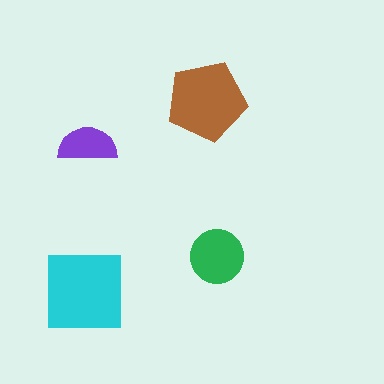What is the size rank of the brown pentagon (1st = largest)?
2nd.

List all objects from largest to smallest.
The cyan square, the brown pentagon, the green circle, the purple semicircle.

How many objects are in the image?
There are 4 objects in the image.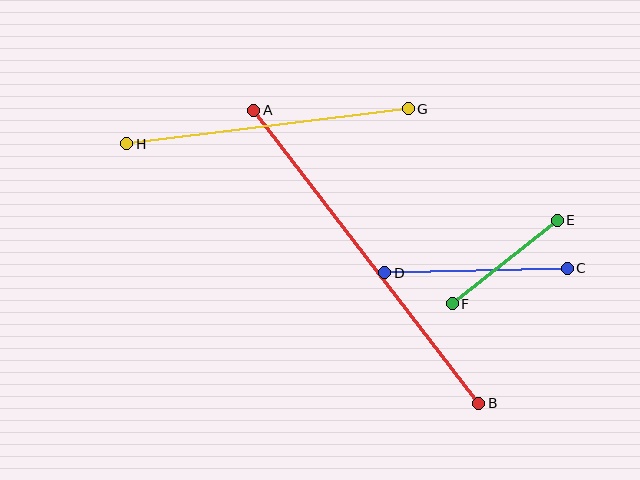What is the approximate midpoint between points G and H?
The midpoint is at approximately (267, 126) pixels.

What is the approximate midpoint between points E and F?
The midpoint is at approximately (505, 262) pixels.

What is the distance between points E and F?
The distance is approximately 134 pixels.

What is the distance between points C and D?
The distance is approximately 183 pixels.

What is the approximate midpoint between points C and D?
The midpoint is at approximately (476, 271) pixels.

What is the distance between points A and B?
The distance is approximately 369 pixels.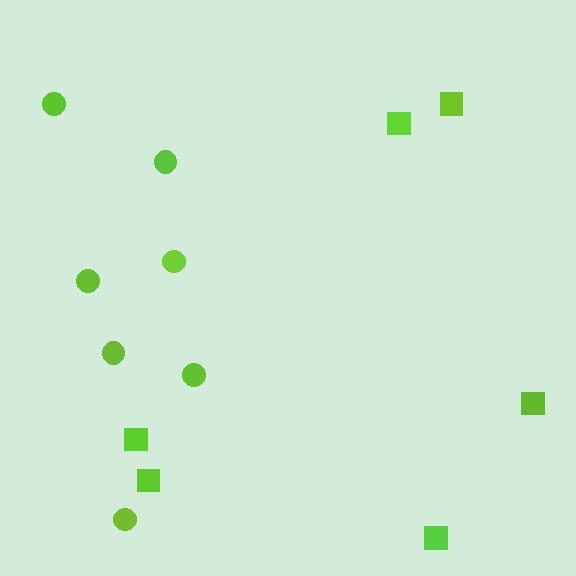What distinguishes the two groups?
There are 2 groups: one group of squares (6) and one group of circles (7).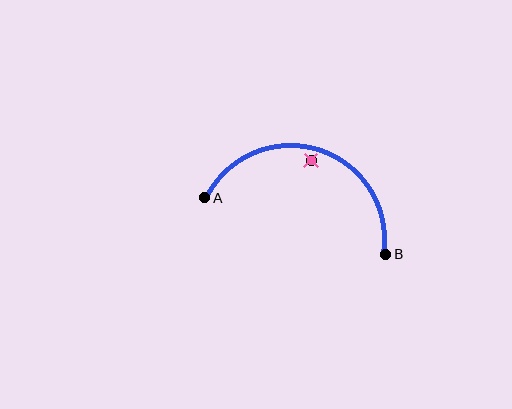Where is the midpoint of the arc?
The arc midpoint is the point on the curve farthest from the straight line joining A and B. It sits above that line.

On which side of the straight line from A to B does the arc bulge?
The arc bulges above the straight line connecting A and B.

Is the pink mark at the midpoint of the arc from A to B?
No — the pink mark does not lie on the arc at all. It sits slightly inside the curve.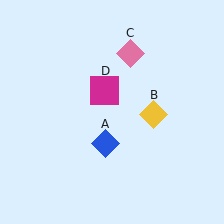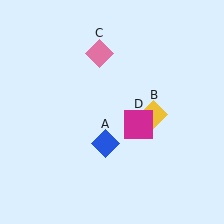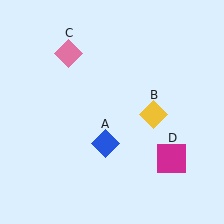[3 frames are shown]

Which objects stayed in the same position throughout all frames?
Blue diamond (object A) and yellow diamond (object B) remained stationary.